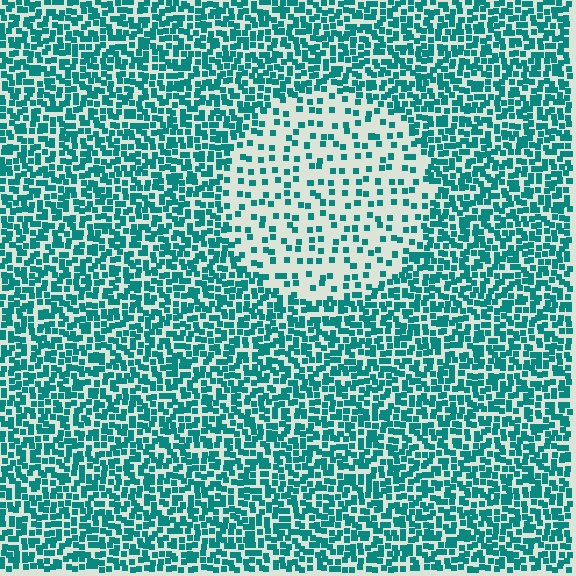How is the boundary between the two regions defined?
The boundary is defined by a change in element density (approximately 2.7x ratio). All elements are the same color, size, and shape.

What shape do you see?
I see a circle.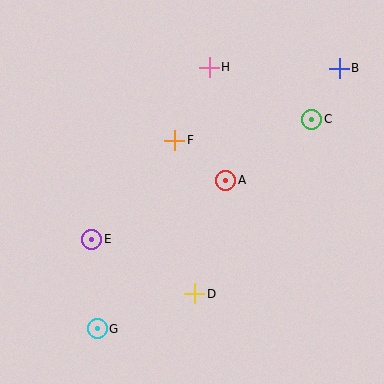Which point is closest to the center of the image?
Point A at (226, 180) is closest to the center.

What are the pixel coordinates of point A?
Point A is at (226, 180).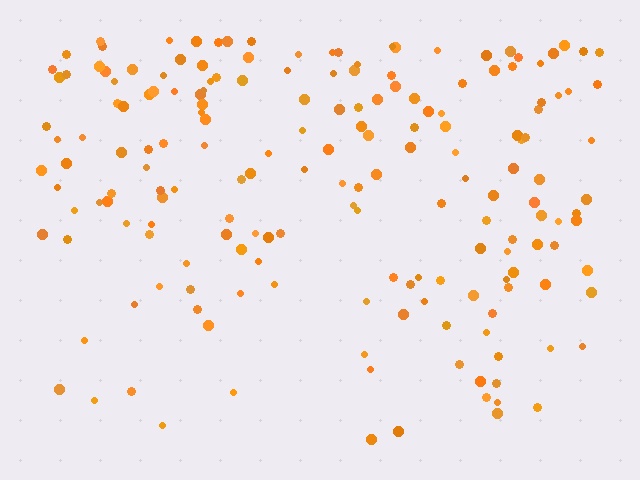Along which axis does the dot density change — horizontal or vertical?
Vertical.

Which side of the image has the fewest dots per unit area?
The bottom.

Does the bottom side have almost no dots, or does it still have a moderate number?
Still a moderate number, just noticeably fewer than the top.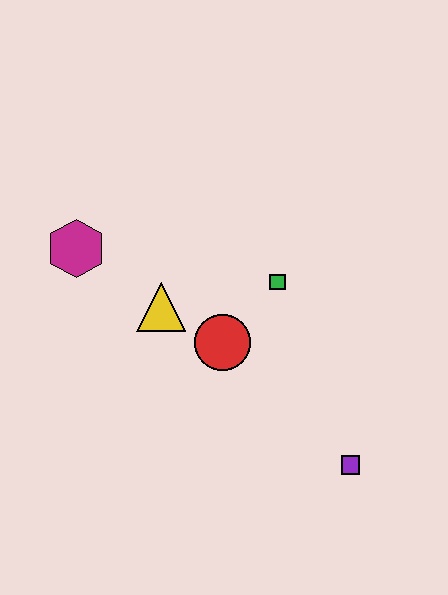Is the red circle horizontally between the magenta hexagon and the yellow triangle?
No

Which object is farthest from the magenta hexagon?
The purple square is farthest from the magenta hexagon.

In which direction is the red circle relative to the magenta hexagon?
The red circle is to the right of the magenta hexagon.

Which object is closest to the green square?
The red circle is closest to the green square.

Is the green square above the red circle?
Yes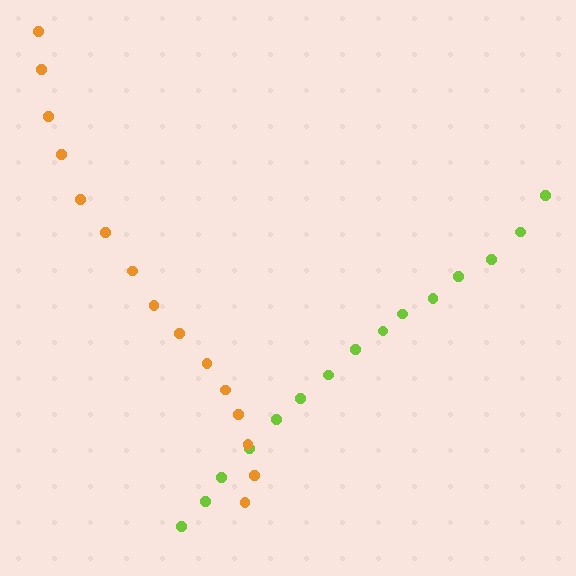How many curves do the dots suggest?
There are 2 distinct paths.